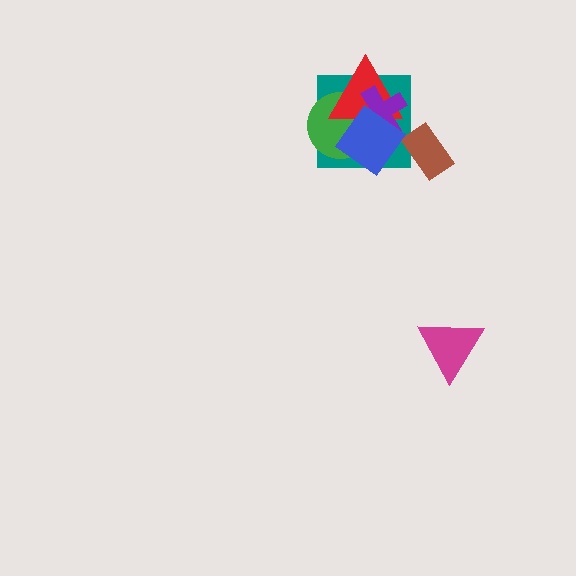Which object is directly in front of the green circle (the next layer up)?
The red triangle is directly in front of the green circle.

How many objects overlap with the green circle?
4 objects overlap with the green circle.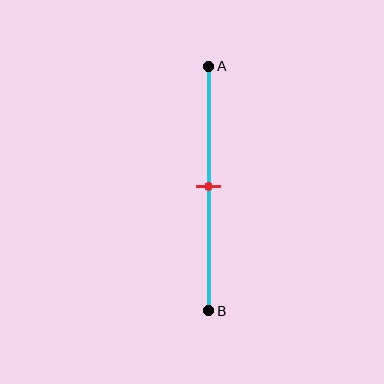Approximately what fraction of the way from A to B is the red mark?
The red mark is approximately 50% of the way from A to B.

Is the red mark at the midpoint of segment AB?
Yes, the mark is approximately at the midpoint.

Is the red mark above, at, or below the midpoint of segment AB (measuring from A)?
The red mark is approximately at the midpoint of segment AB.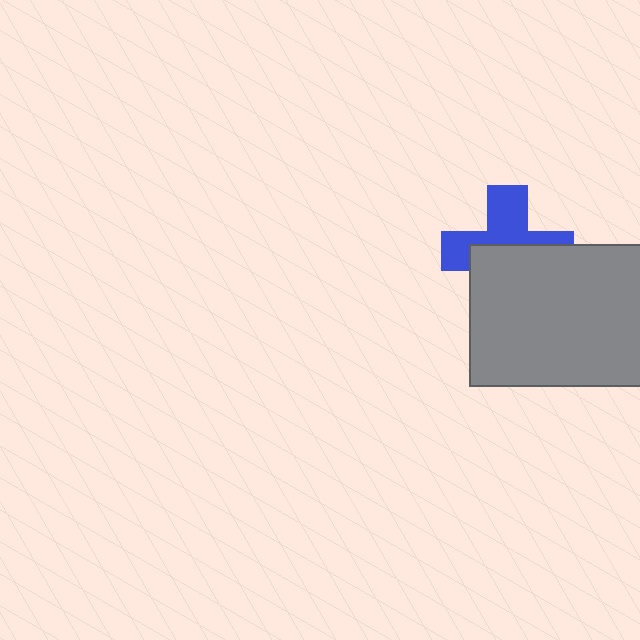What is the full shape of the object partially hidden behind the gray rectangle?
The partially hidden object is a blue cross.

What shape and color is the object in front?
The object in front is a gray rectangle.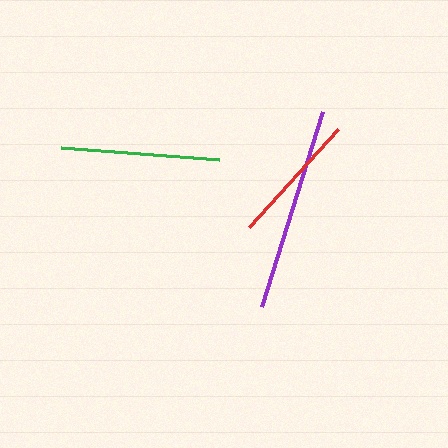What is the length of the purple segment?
The purple segment is approximately 205 pixels long.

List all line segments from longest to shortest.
From longest to shortest: purple, green, red.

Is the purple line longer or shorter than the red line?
The purple line is longer than the red line.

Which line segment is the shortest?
The red line is the shortest at approximately 132 pixels.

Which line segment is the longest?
The purple line is the longest at approximately 205 pixels.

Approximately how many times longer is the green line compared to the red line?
The green line is approximately 1.2 times the length of the red line.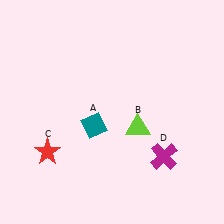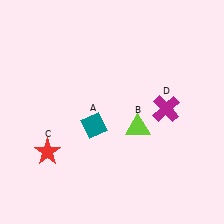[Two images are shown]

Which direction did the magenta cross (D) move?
The magenta cross (D) moved up.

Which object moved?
The magenta cross (D) moved up.